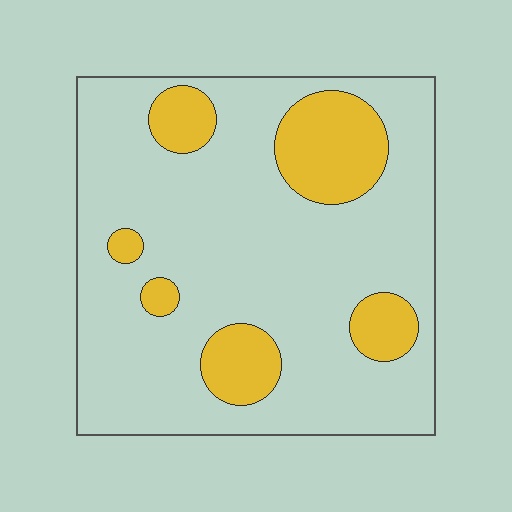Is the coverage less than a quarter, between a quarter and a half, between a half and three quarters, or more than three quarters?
Less than a quarter.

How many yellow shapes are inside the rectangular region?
6.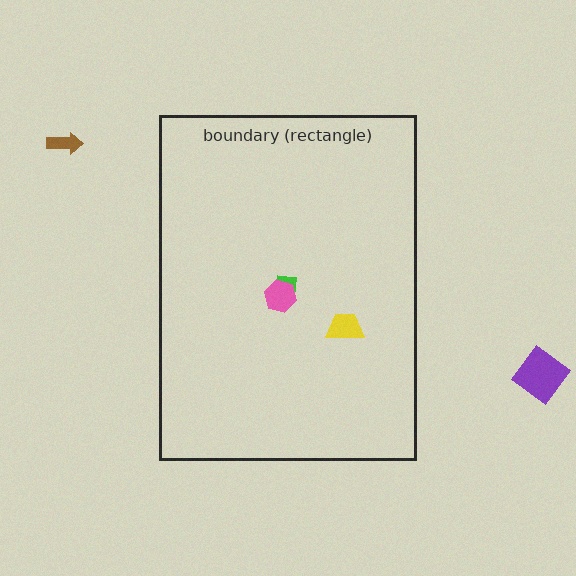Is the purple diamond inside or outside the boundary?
Outside.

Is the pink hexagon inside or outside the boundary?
Inside.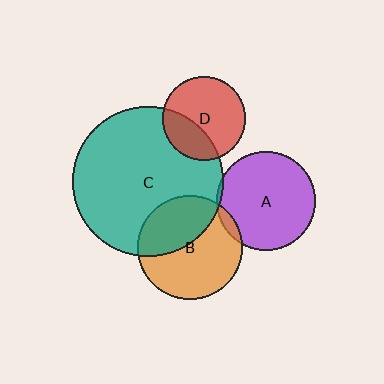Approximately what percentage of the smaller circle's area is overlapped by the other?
Approximately 40%.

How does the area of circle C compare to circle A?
Approximately 2.3 times.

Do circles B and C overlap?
Yes.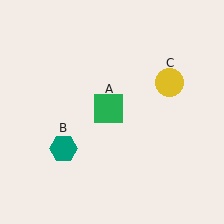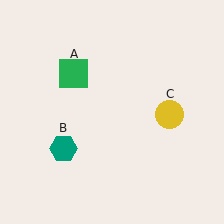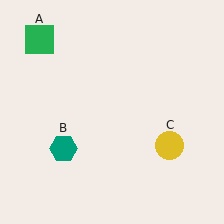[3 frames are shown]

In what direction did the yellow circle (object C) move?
The yellow circle (object C) moved down.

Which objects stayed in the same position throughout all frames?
Teal hexagon (object B) remained stationary.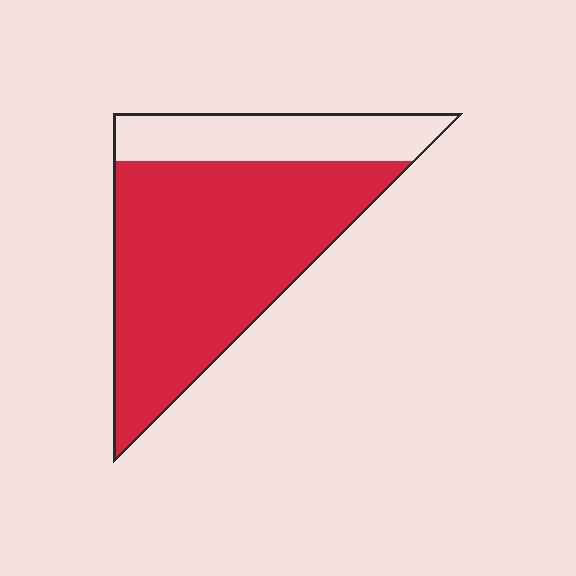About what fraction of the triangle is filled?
About three quarters (3/4).